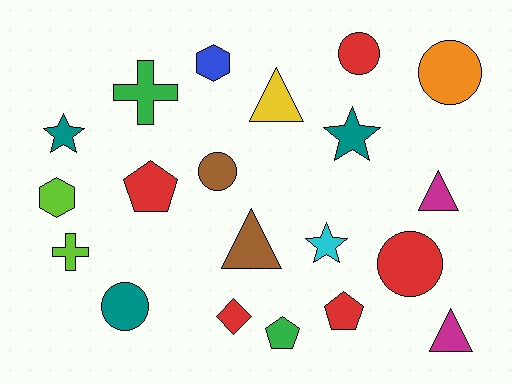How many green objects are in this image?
There are 2 green objects.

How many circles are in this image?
There are 5 circles.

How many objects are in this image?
There are 20 objects.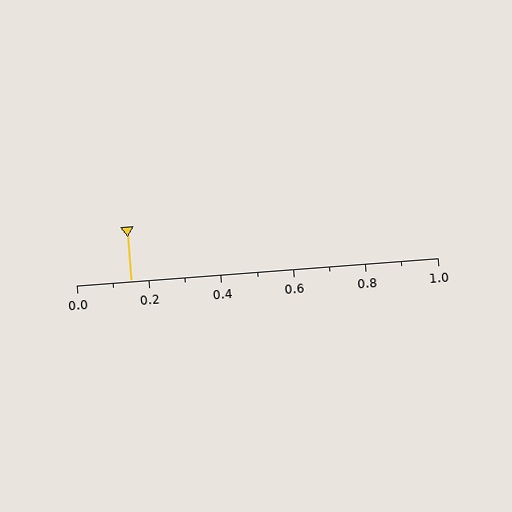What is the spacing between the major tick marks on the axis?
The major ticks are spaced 0.2 apart.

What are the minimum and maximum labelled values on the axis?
The axis runs from 0.0 to 1.0.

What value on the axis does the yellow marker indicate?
The marker indicates approximately 0.15.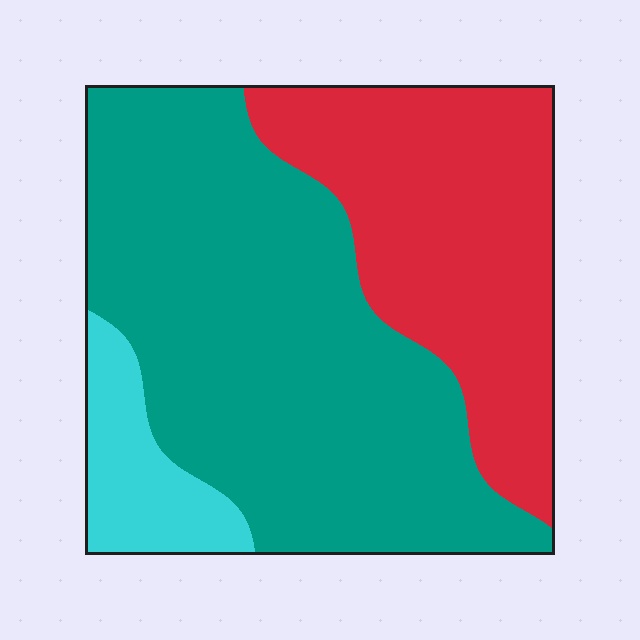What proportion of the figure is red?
Red covers 34% of the figure.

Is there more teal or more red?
Teal.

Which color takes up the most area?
Teal, at roughly 55%.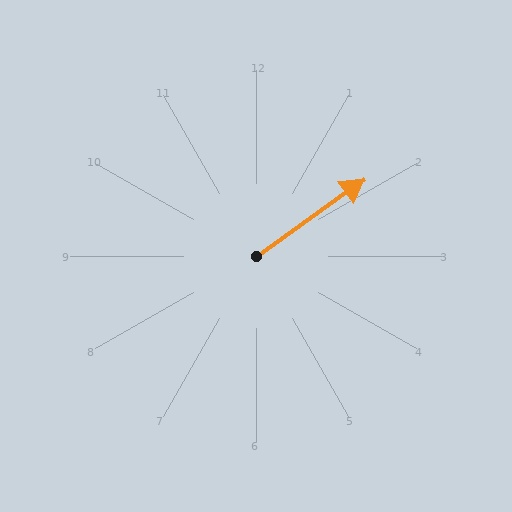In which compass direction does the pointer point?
Northeast.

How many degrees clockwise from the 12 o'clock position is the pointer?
Approximately 55 degrees.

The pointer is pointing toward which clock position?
Roughly 2 o'clock.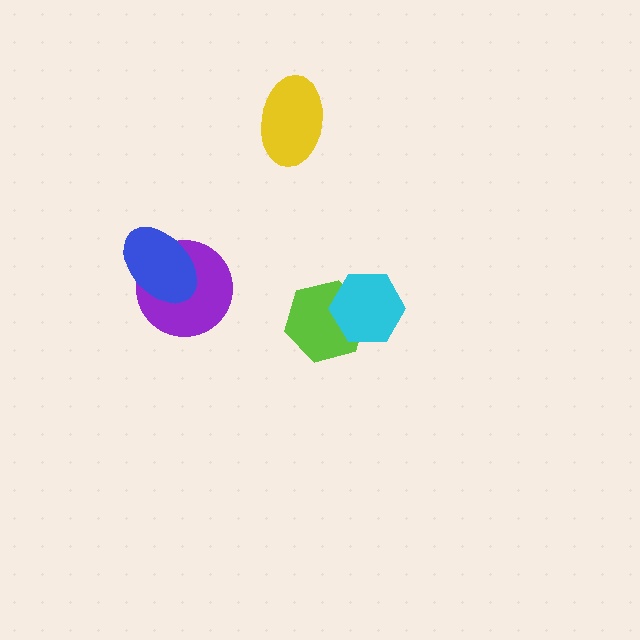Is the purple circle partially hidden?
Yes, it is partially covered by another shape.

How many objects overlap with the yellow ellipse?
0 objects overlap with the yellow ellipse.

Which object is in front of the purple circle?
The blue ellipse is in front of the purple circle.